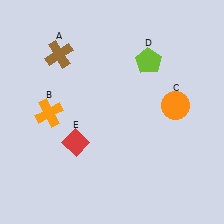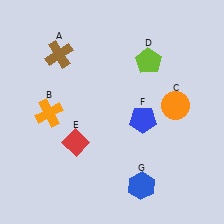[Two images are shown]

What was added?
A blue pentagon (F), a blue hexagon (G) were added in Image 2.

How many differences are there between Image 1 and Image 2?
There are 2 differences between the two images.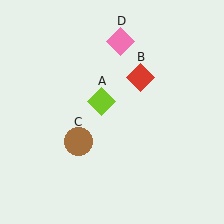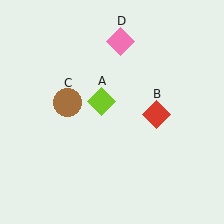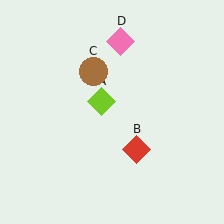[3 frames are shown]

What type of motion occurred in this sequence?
The red diamond (object B), brown circle (object C) rotated clockwise around the center of the scene.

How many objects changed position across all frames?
2 objects changed position: red diamond (object B), brown circle (object C).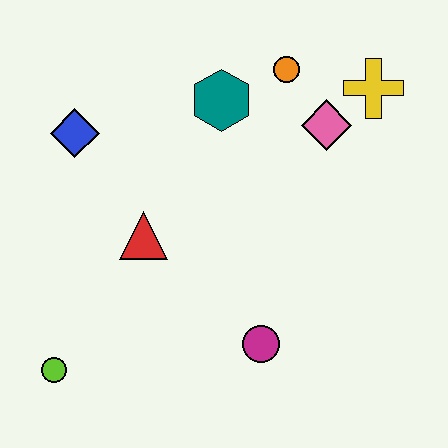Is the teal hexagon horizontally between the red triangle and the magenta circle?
Yes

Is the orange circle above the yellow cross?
Yes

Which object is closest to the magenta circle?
The red triangle is closest to the magenta circle.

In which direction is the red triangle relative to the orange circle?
The red triangle is below the orange circle.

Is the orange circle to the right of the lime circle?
Yes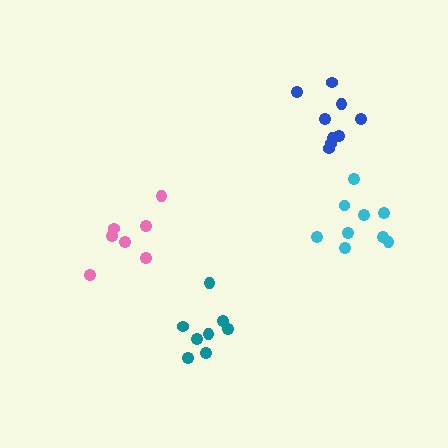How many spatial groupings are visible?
There are 4 spatial groupings.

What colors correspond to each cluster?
The clusters are colored: blue, teal, pink, cyan.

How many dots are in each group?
Group 1: 9 dots, Group 2: 8 dots, Group 3: 7 dots, Group 4: 9 dots (33 total).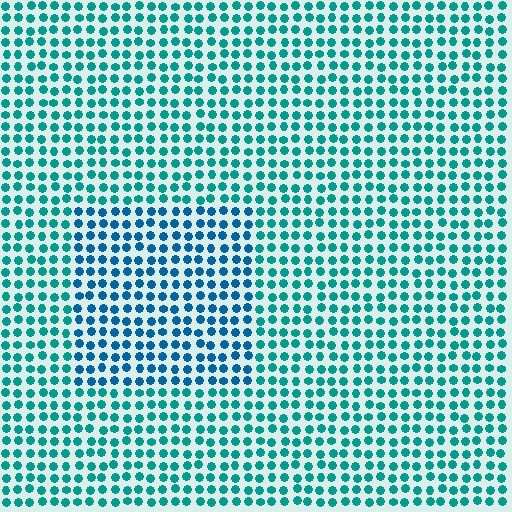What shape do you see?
I see a rectangle.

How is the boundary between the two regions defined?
The boundary is defined purely by a slight shift in hue (about 29 degrees). Spacing, size, and orientation are identical on both sides.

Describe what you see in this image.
The image is filled with small teal elements in a uniform arrangement. A rectangle-shaped region is visible where the elements are tinted to a slightly different hue, forming a subtle color boundary.